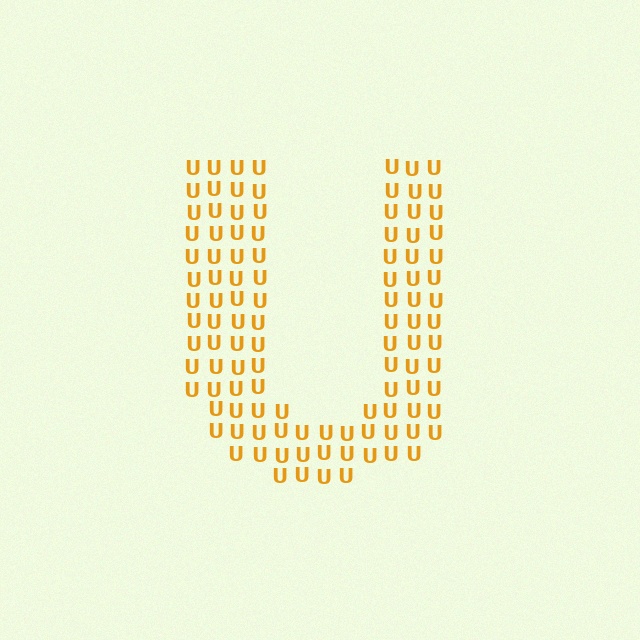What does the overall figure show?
The overall figure shows the letter U.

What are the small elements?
The small elements are letter U's.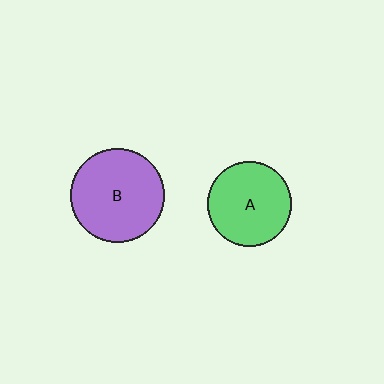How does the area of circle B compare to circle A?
Approximately 1.2 times.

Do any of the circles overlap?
No, none of the circles overlap.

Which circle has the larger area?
Circle B (purple).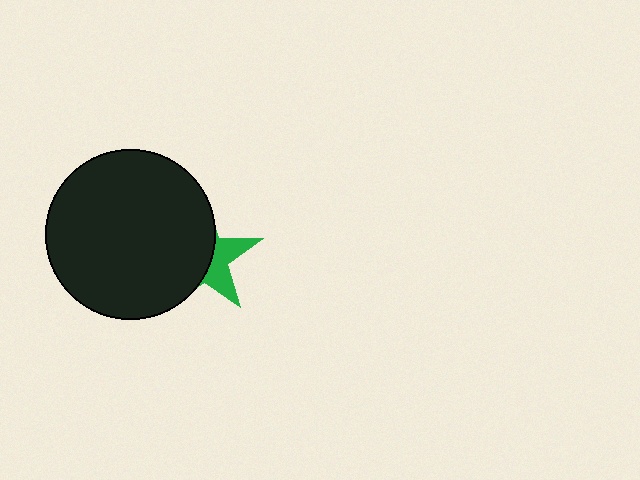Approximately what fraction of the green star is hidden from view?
Roughly 63% of the green star is hidden behind the black circle.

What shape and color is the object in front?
The object in front is a black circle.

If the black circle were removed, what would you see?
You would see the complete green star.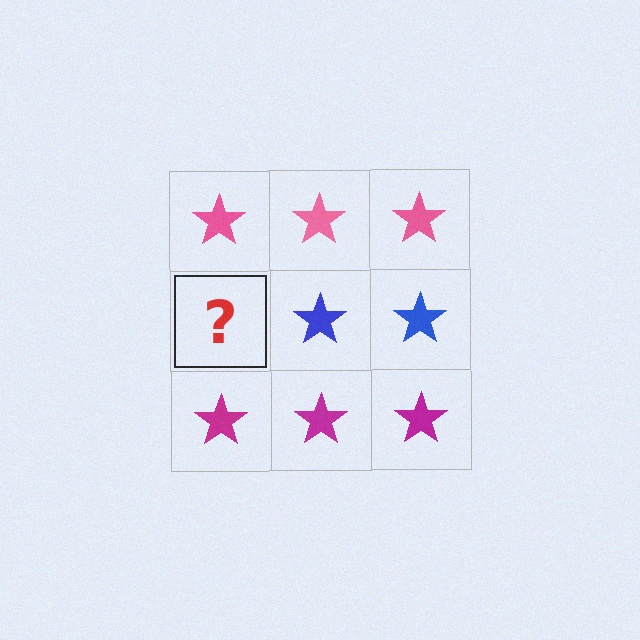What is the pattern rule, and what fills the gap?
The rule is that each row has a consistent color. The gap should be filled with a blue star.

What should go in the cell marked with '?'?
The missing cell should contain a blue star.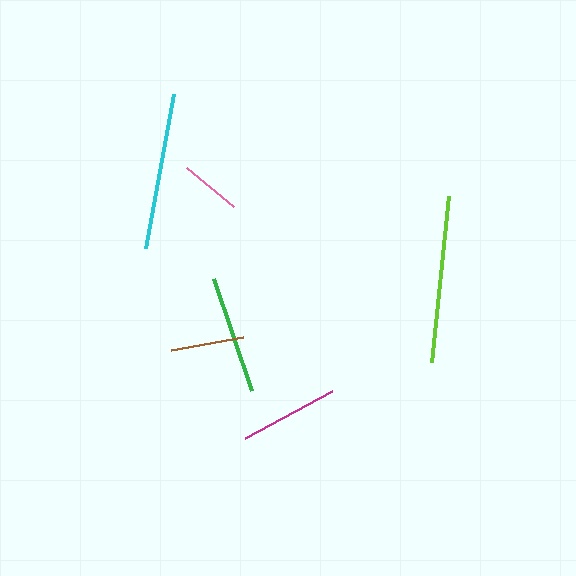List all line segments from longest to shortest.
From longest to shortest: lime, cyan, green, magenta, brown, pink.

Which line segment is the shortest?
The pink line is the shortest at approximately 61 pixels.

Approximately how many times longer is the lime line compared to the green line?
The lime line is approximately 1.4 times the length of the green line.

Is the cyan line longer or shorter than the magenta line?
The cyan line is longer than the magenta line.